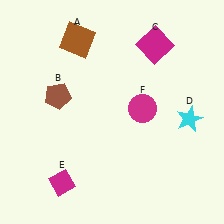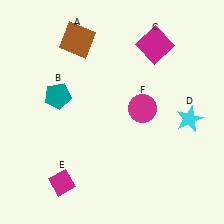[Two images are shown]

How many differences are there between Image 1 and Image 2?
There is 1 difference between the two images.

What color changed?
The pentagon (B) changed from brown in Image 1 to teal in Image 2.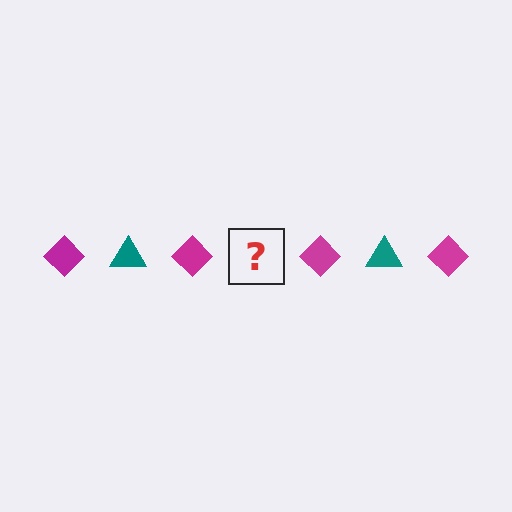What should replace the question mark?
The question mark should be replaced with a teal triangle.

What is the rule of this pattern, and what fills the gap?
The rule is that the pattern alternates between magenta diamond and teal triangle. The gap should be filled with a teal triangle.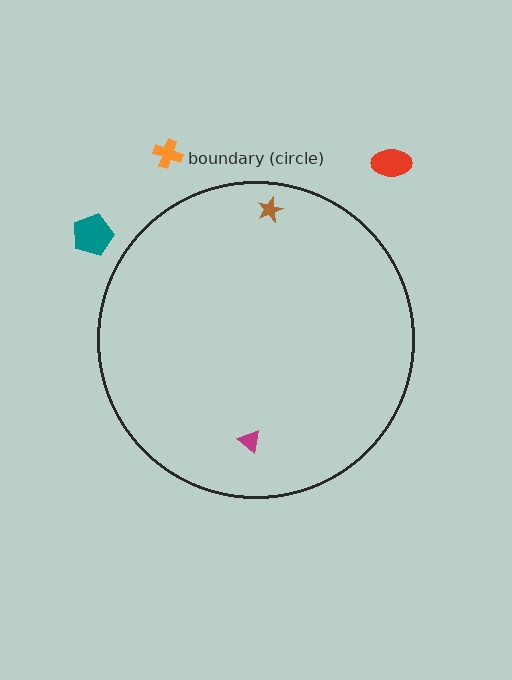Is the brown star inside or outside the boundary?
Inside.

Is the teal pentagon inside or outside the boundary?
Outside.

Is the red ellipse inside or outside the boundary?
Outside.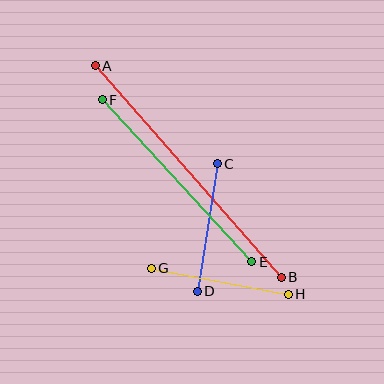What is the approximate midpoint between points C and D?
The midpoint is at approximately (207, 228) pixels.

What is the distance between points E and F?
The distance is approximately 220 pixels.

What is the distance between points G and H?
The distance is approximately 139 pixels.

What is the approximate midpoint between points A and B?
The midpoint is at approximately (188, 172) pixels.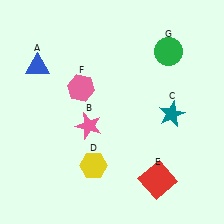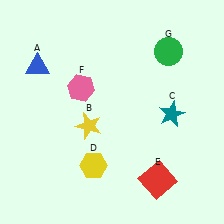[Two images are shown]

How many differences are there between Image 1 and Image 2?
There is 1 difference between the two images.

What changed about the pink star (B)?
In Image 1, B is pink. In Image 2, it changed to yellow.